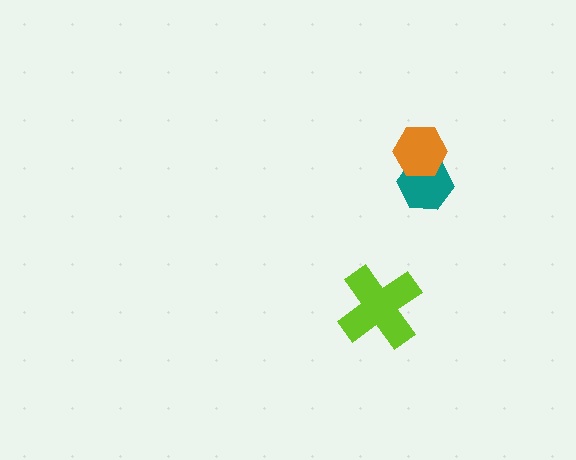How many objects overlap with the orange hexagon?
1 object overlaps with the orange hexagon.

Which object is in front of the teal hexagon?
The orange hexagon is in front of the teal hexagon.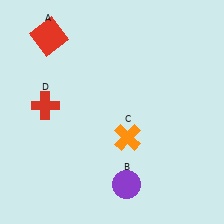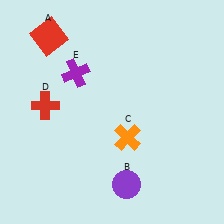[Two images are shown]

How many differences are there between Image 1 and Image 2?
There is 1 difference between the two images.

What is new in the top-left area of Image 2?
A purple cross (E) was added in the top-left area of Image 2.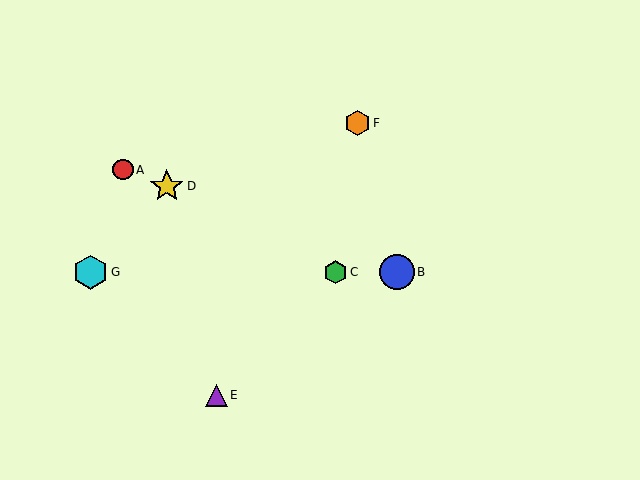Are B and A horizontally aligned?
No, B is at y≈272 and A is at y≈170.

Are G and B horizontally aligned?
Yes, both are at y≈272.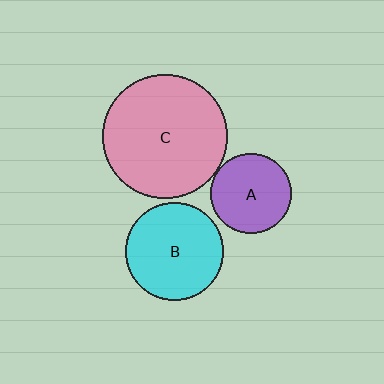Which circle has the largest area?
Circle C (pink).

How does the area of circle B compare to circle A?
Approximately 1.5 times.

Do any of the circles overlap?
No, none of the circles overlap.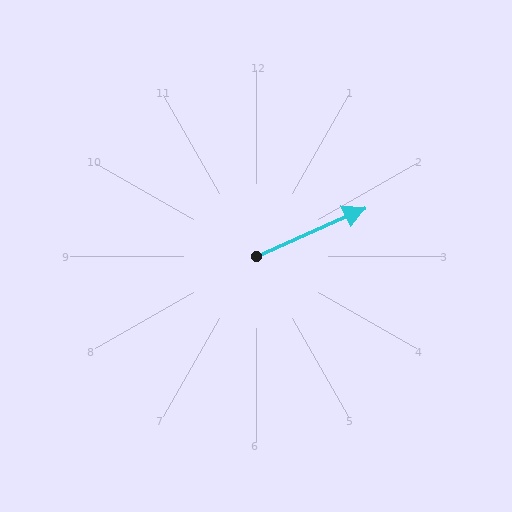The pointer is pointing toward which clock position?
Roughly 2 o'clock.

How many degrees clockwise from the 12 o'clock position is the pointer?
Approximately 66 degrees.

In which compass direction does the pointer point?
Northeast.